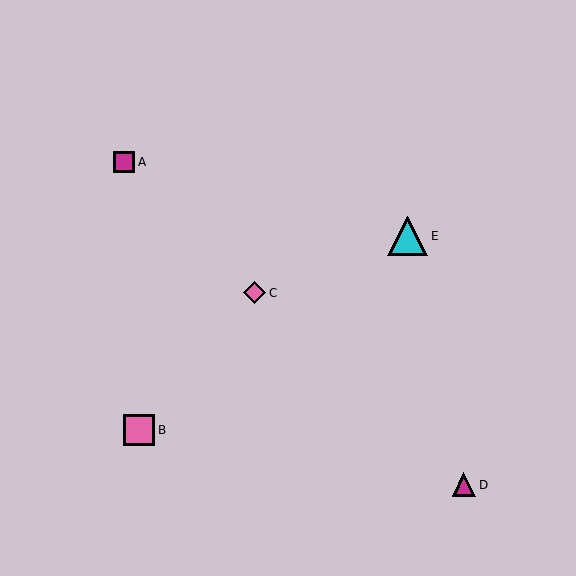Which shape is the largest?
The cyan triangle (labeled E) is the largest.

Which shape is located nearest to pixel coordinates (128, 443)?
The pink square (labeled B) at (139, 430) is nearest to that location.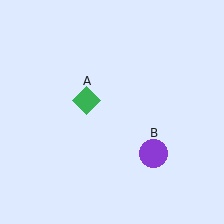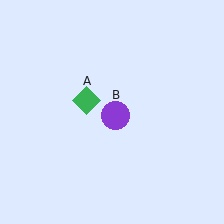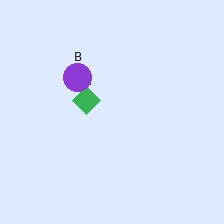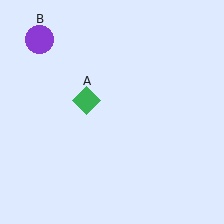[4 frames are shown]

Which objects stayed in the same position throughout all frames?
Green diamond (object A) remained stationary.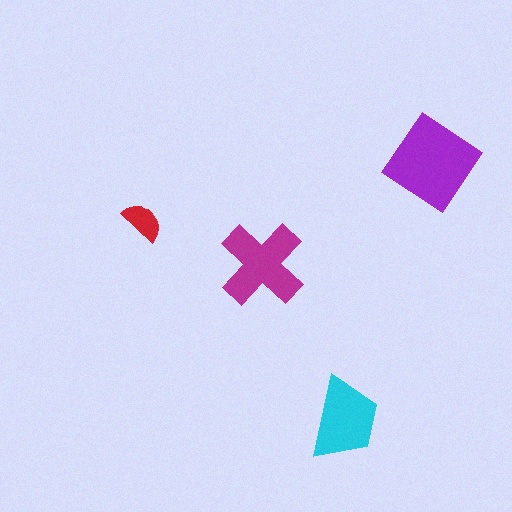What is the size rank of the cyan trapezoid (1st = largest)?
3rd.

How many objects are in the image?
There are 4 objects in the image.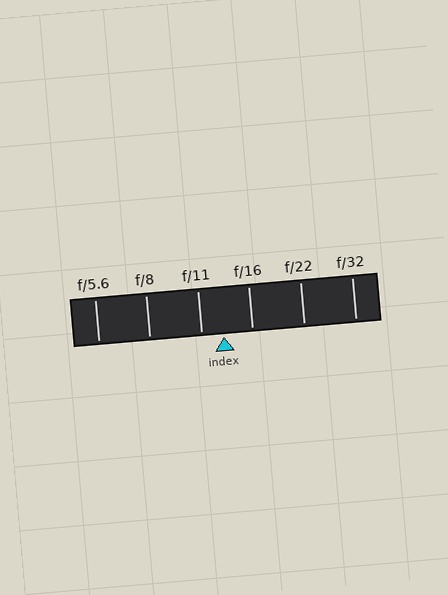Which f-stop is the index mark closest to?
The index mark is closest to f/11.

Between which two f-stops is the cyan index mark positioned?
The index mark is between f/11 and f/16.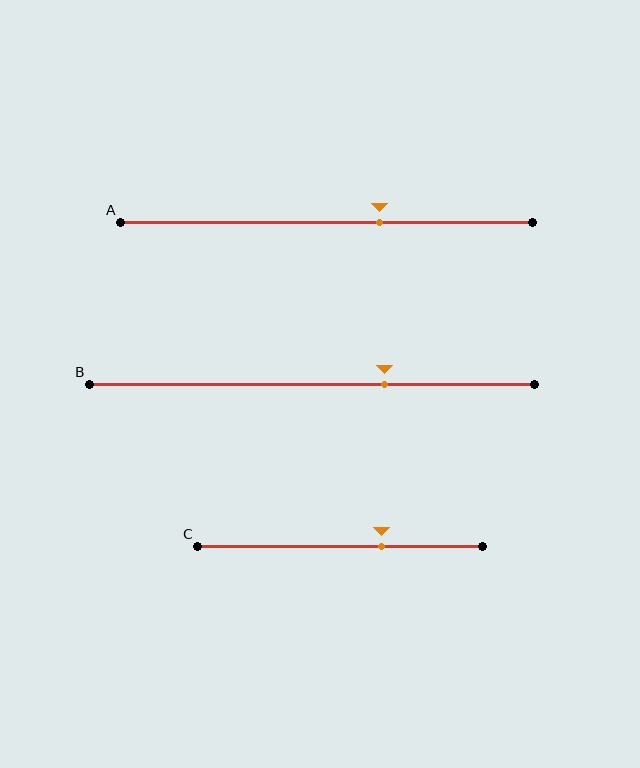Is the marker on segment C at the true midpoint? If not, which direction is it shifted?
No, the marker on segment C is shifted to the right by about 15% of the segment length.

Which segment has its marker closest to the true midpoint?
Segment A has its marker closest to the true midpoint.